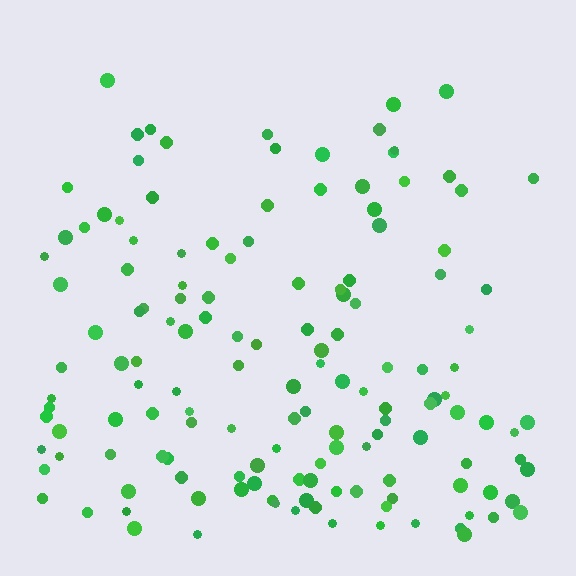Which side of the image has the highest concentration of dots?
The bottom.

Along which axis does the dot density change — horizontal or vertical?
Vertical.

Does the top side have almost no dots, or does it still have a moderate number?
Still a moderate number, just noticeably fewer than the bottom.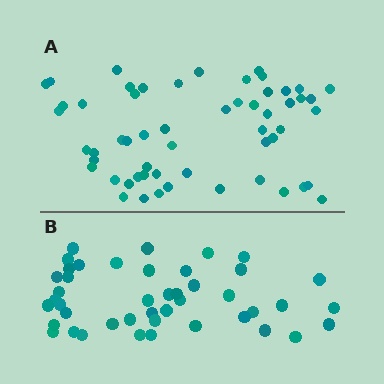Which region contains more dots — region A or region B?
Region A (the top region) has more dots.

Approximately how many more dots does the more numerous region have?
Region A has roughly 12 or so more dots than region B.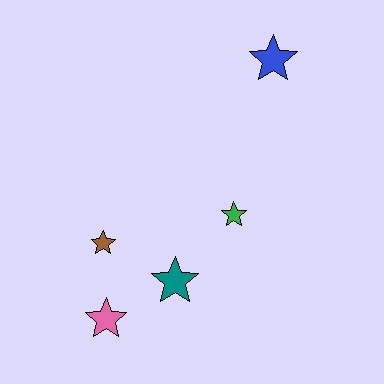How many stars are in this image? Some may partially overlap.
There are 5 stars.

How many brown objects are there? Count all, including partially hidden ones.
There is 1 brown object.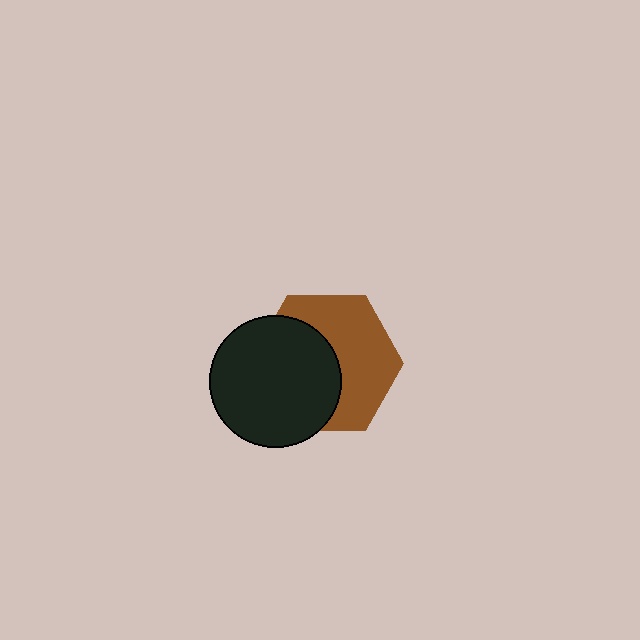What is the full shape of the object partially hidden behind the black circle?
The partially hidden object is a brown hexagon.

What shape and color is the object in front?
The object in front is a black circle.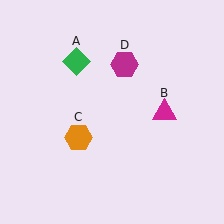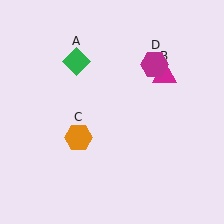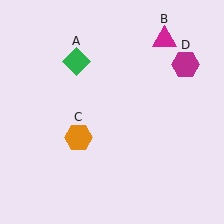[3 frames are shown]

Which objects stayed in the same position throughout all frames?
Green diamond (object A) and orange hexagon (object C) remained stationary.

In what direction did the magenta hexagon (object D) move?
The magenta hexagon (object D) moved right.